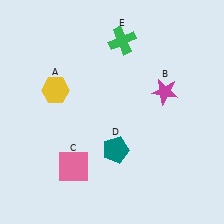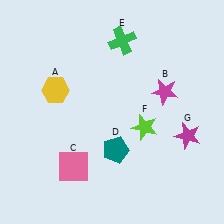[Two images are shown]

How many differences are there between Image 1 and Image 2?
There are 2 differences between the two images.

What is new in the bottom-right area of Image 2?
A lime star (F) was added in the bottom-right area of Image 2.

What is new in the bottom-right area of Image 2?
A magenta star (G) was added in the bottom-right area of Image 2.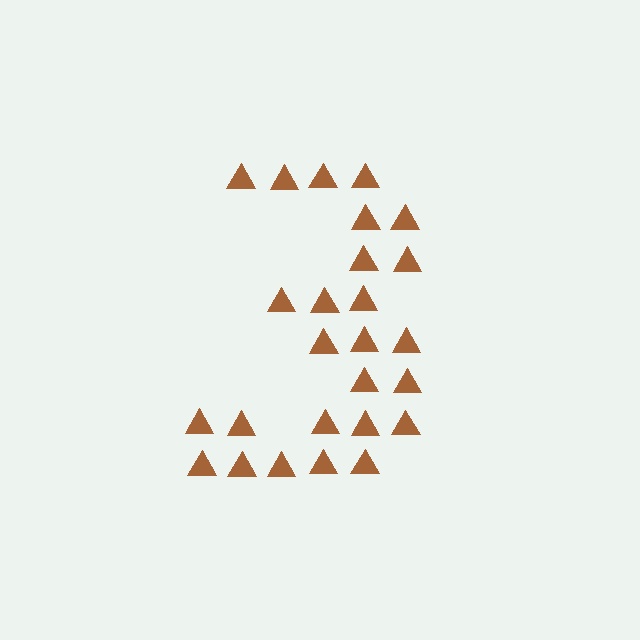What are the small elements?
The small elements are triangles.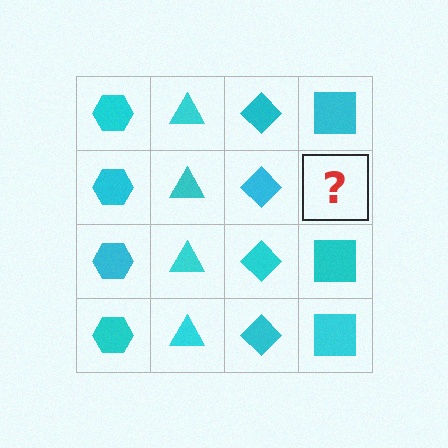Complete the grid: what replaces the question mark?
The question mark should be replaced with a cyan square.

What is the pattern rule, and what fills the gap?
The rule is that each column has a consistent shape. The gap should be filled with a cyan square.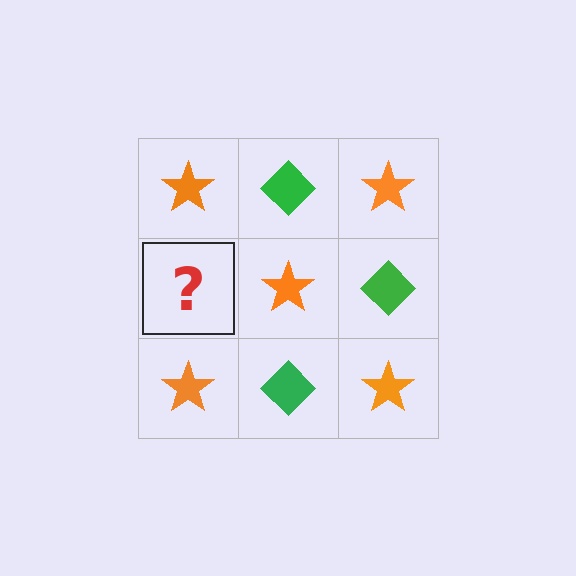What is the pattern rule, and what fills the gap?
The rule is that it alternates orange star and green diamond in a checkerboard pattern. The gap should be filled with a green diamond.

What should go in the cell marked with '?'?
The missing cell should contain a green diamond.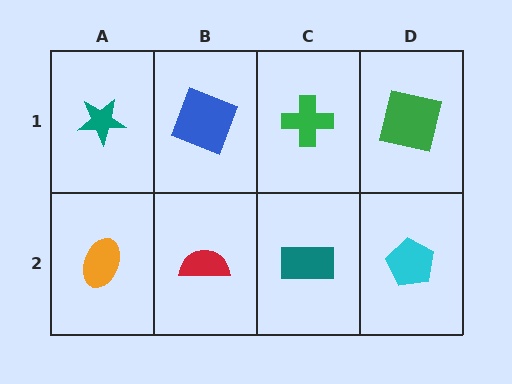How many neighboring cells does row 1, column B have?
3.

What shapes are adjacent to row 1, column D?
A cyan pentagon (row 2, column D), a green cross (row 1, column C).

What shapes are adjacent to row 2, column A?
A teal star (row 1, column A), a red semicircle (row 2, column B).